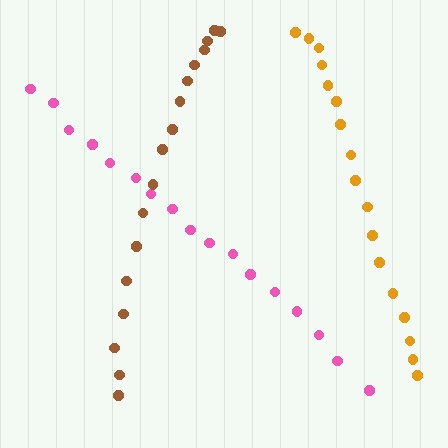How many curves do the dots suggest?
There are 3 distinct paths.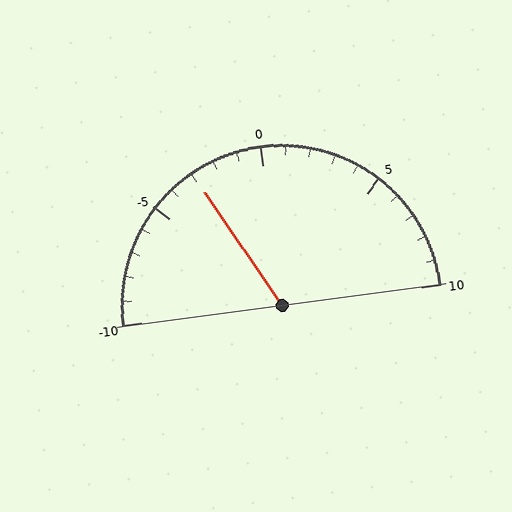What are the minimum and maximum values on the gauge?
The gauge ranges from -10 to 10.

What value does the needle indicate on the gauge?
The needle indicates approximately -3.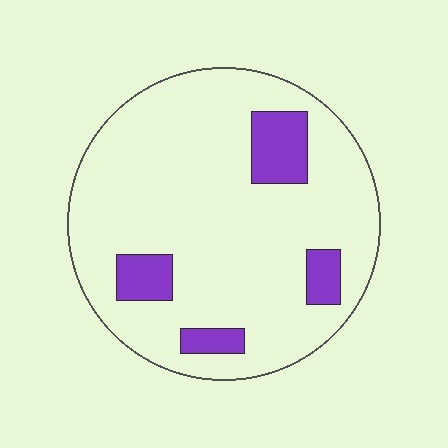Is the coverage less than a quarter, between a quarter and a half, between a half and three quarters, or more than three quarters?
Less than a quarter.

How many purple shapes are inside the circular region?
4.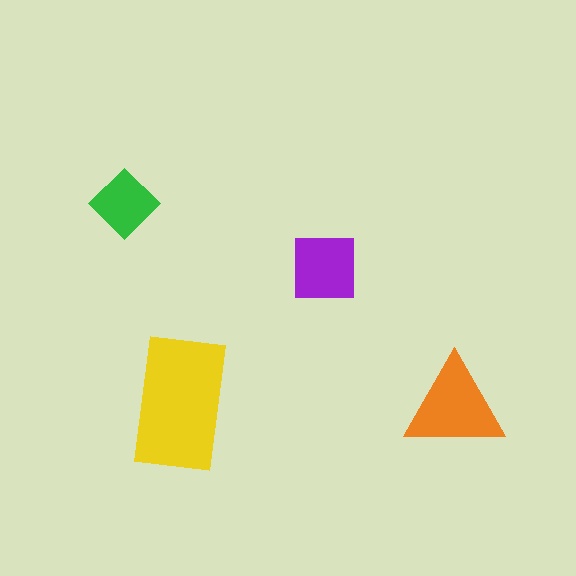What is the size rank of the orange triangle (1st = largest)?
2nd.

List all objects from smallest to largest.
The green diamond, the purple square, the orange triangle, the yellow rectangle.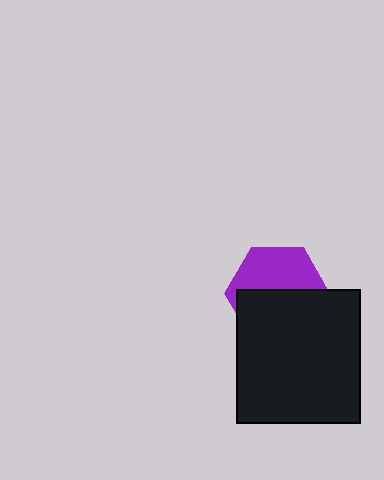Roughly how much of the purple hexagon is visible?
About half of it is visible (roughly 47%).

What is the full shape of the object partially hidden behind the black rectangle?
The partially hidden object is a purple hexagon.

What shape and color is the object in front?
The object in front is a black rectangle.